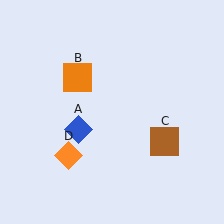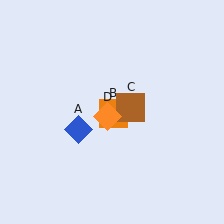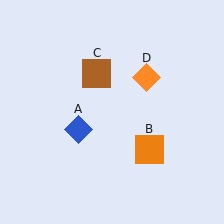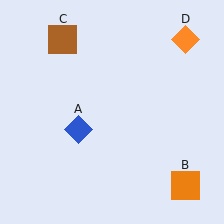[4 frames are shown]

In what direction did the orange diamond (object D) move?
The orange diamond (object D) moved up and to the right.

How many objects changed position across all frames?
3 objects changed position: orange square (object B), brown square (object C), orange diamond (object D).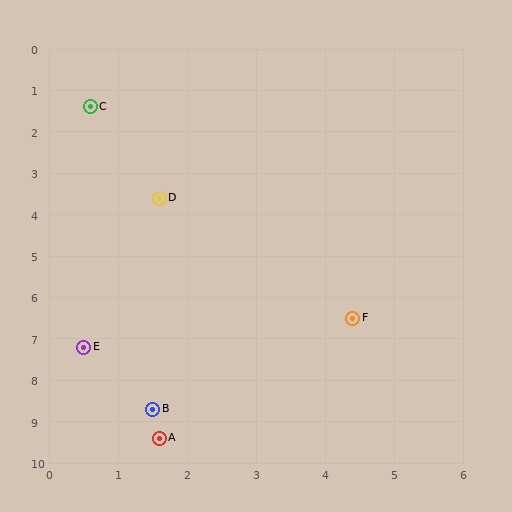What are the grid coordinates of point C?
Point C is at approximately (0.6, 1.4).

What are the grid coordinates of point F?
Point F is at approximately (4.4, 6.5).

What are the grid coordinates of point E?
Point E is at approximately (0.5, 7.2).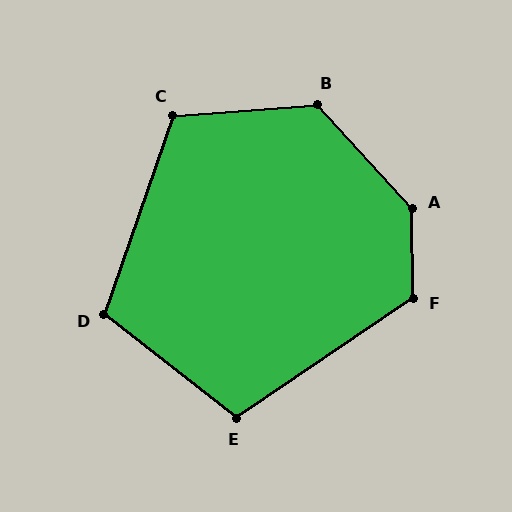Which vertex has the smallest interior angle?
E, at approximately 108 degrees.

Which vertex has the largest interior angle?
A, at approximately 138 degrees.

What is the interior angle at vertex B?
Approximately 128 degrees (obtuse).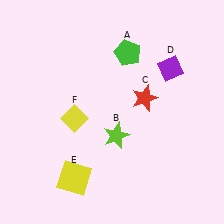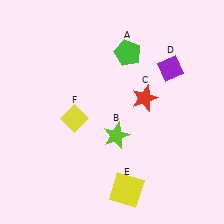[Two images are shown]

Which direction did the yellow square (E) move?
The yellow square (E) moved right.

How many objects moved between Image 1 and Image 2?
1 object moved between the two images.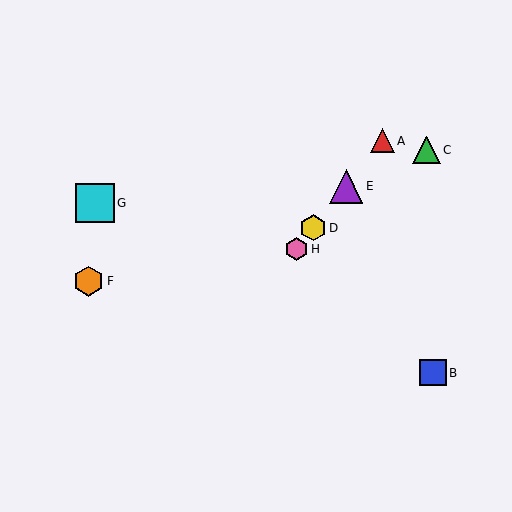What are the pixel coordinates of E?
Object E is at (346, 186).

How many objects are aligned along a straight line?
4 objects (A, D, E, H) are aligned along a straight line.